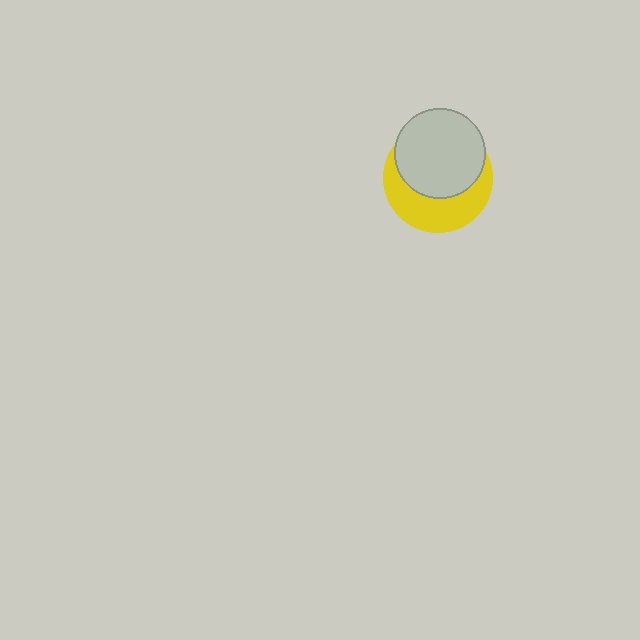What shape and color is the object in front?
The object in front is a light gray circle.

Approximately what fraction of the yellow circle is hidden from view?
Roughly 57% of the yellow circle is hidden behind the light gray circle.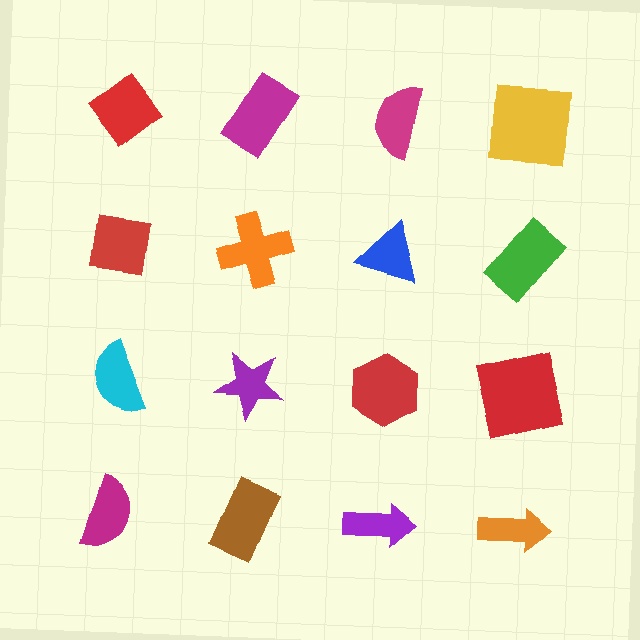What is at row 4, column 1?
A magenta semicircle.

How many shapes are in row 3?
4 shapes.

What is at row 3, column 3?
A red hexagon.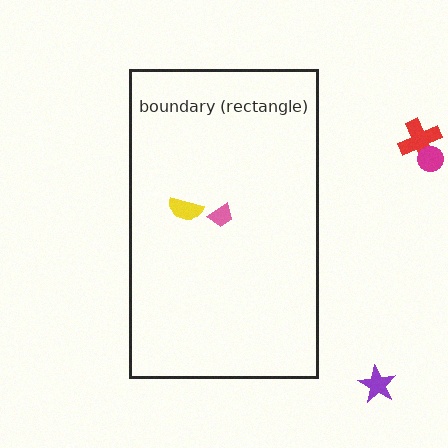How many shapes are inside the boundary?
2 inside, 3 outside.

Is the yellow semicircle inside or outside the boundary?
Inside.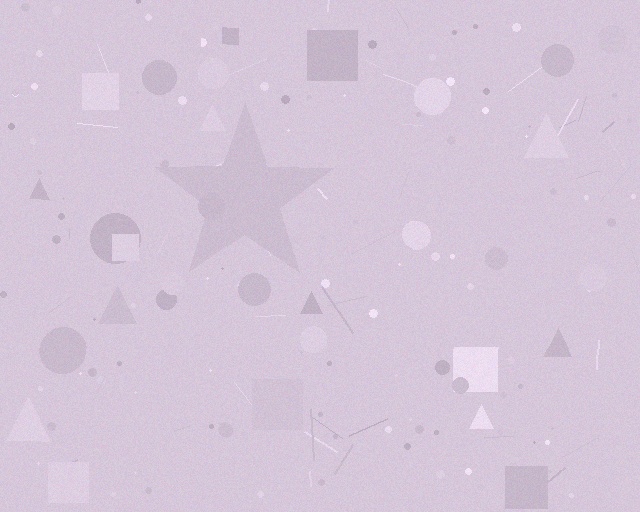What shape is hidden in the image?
A star is hidden in the image.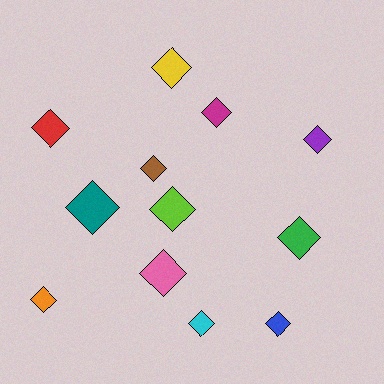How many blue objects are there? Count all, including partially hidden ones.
There is 1 blue object.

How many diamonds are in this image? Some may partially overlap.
There are 12 diamonds.